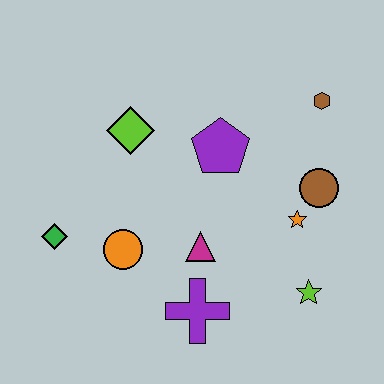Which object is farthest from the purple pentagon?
The green diamond is farthest from the purple pentagon.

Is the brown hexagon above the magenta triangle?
Yes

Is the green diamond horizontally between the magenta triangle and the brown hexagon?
No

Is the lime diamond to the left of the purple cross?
Yes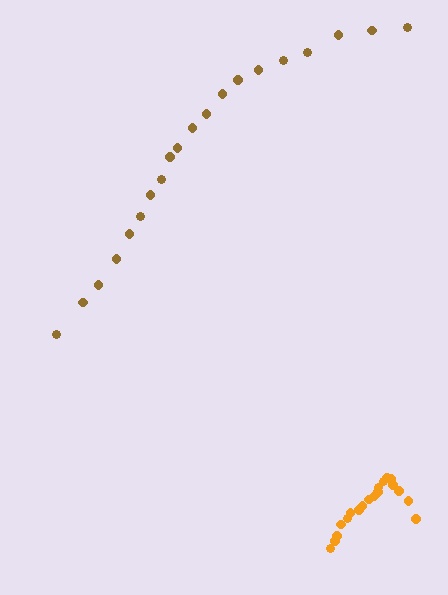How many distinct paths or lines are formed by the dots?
There are 2 distinct paths.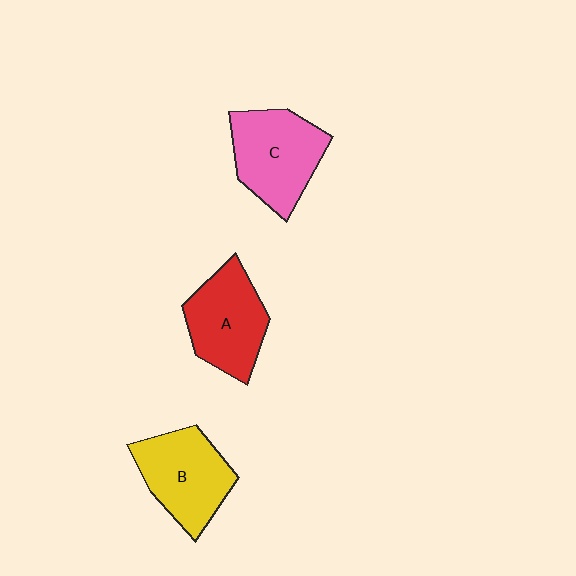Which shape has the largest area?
Shape C (pink).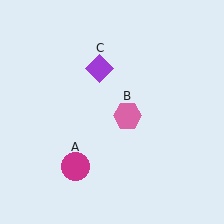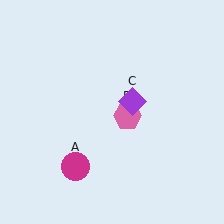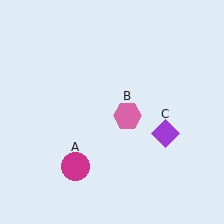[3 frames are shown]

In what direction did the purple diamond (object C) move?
The purple diamond (object C) moved down and to the right.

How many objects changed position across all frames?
1 object changed position: purple diamond (object C).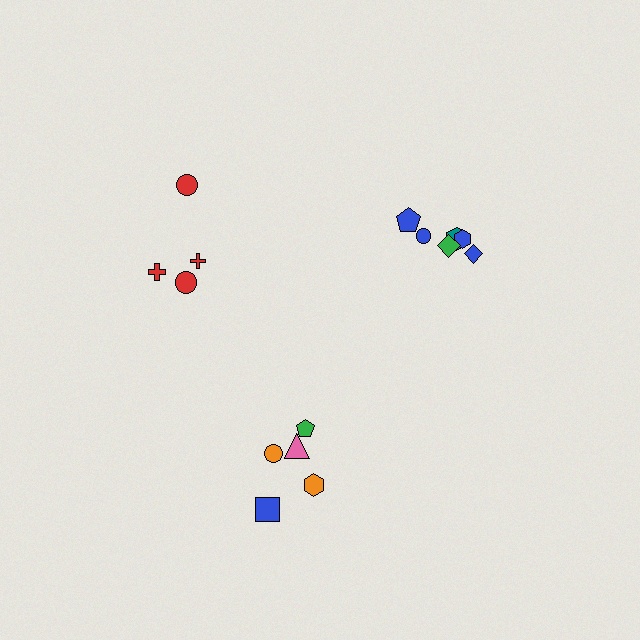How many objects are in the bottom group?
There are 5 objects.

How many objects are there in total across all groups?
There are 15 objects.